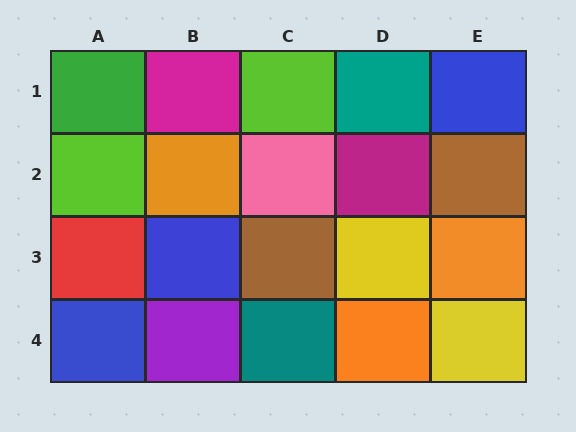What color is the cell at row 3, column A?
Red.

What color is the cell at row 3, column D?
Yellow.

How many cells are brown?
2 cells are brown.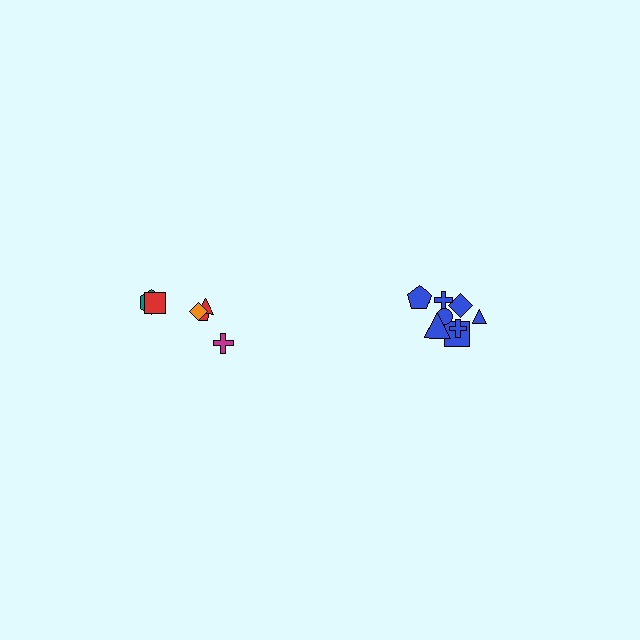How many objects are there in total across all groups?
There are 14 objects.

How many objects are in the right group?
There are 8 objects.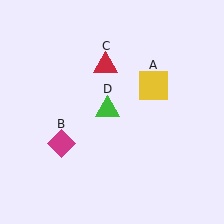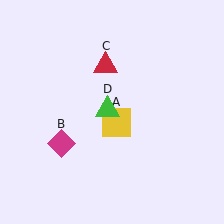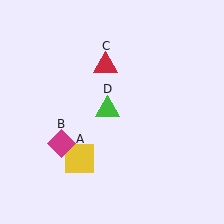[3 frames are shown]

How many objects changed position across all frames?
1 object changed position: yellow square (object A).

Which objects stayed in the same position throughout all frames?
Magenta diamond (object B) and red triangle (object C) and green triangle (object D) remained stationary.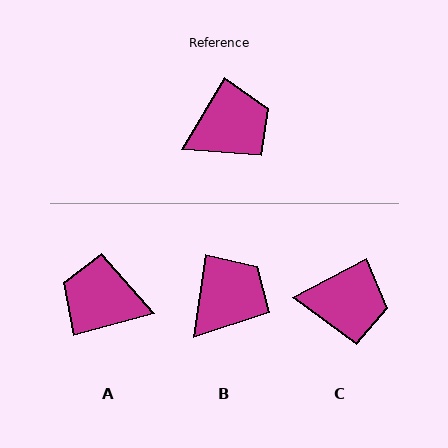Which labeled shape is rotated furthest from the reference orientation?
A, about 136 degrees away.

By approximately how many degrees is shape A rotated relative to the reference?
Approximately 136 degrees counter-clockwise.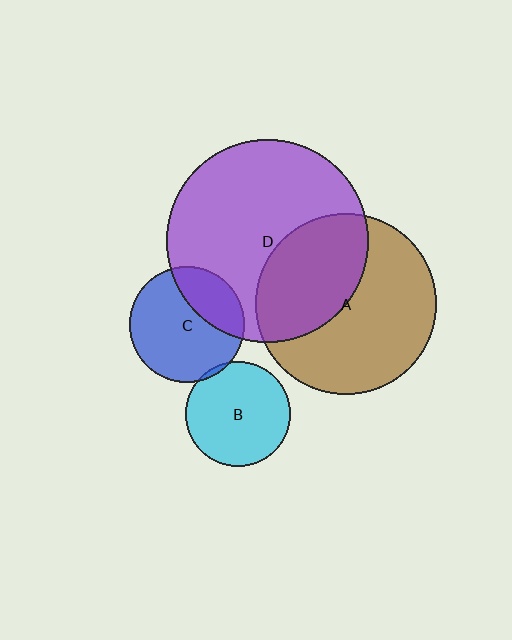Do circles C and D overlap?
Yes.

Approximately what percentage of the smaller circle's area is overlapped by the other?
Approximately 30%.